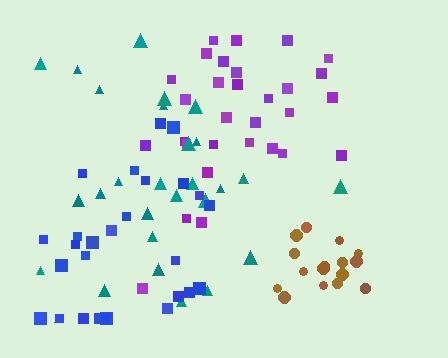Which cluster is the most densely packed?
Brown.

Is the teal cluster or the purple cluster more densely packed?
Purple.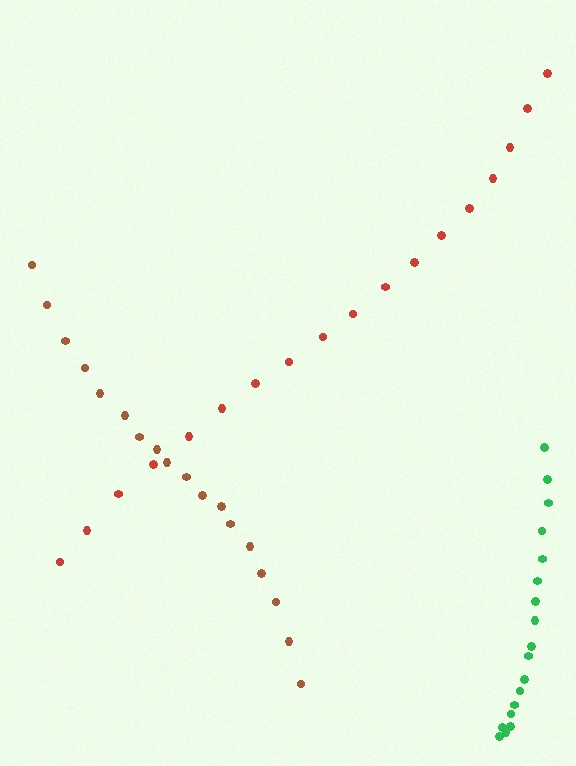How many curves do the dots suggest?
There are 3 distinct paths.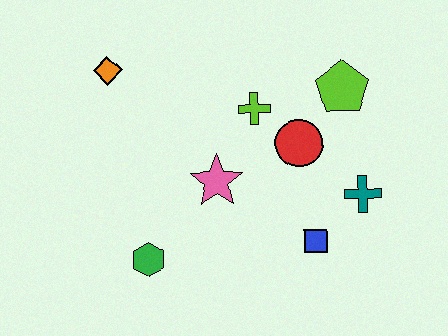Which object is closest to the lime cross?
The red circle is closest to the lime cross.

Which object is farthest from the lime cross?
The green hexagon is farthest from the lime cross.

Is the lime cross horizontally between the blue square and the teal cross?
No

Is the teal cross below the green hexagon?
No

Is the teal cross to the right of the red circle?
Yes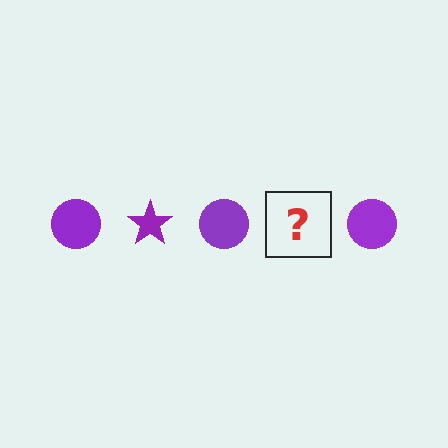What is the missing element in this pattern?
The missing element is a purple star.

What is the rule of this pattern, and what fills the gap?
The rule is that the pattern cycles through circle, star shapes in purple. The gap should be filled with a purple star.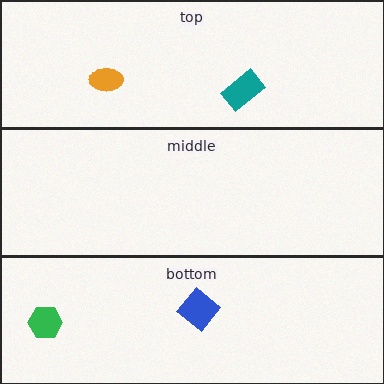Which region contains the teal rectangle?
The top region.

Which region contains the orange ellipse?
The top region.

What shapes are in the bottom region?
The green hexagon, the blue diamond.